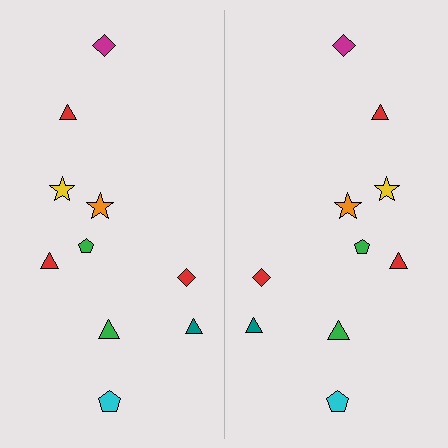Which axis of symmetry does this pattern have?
The pattern has a vertical axis of symmetry running through the center of the image.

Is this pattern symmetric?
Yes, this pattern has bilateral (reflection) symmetry.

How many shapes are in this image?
There are 20 shapes in this image.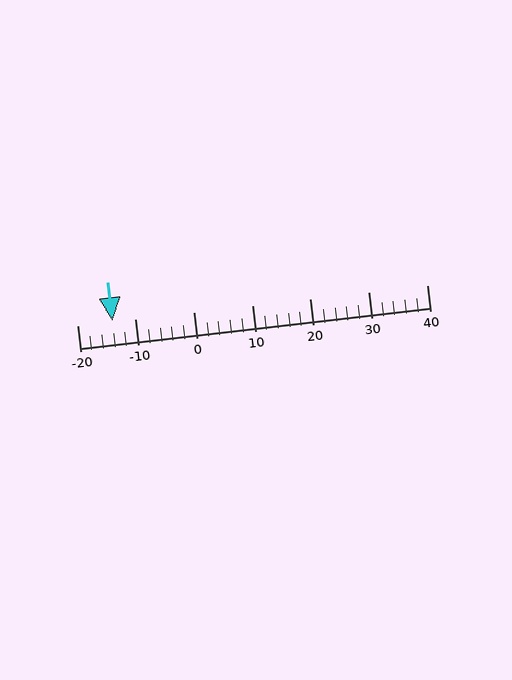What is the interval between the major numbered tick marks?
The major tick marks are spaced 10 units apart.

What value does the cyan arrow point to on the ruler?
The cyan arrow points to approximately -14.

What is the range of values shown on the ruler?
The ruler shows values from -20 to 40.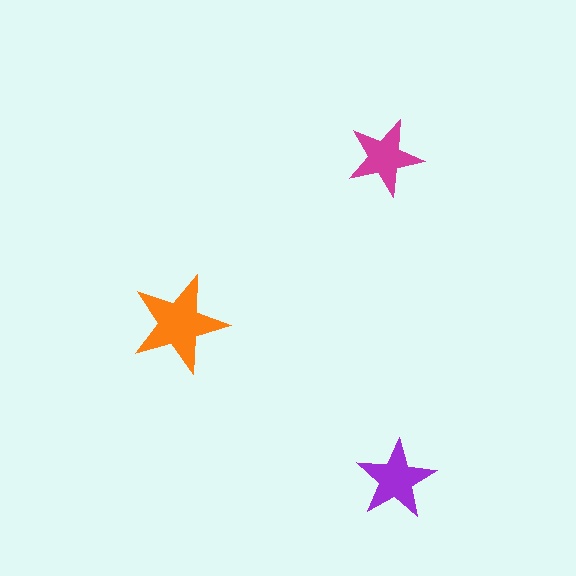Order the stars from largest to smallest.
the orange one, the purple one, the magenta one.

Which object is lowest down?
The purple star is bottommost.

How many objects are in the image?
There are 3 objects in the image.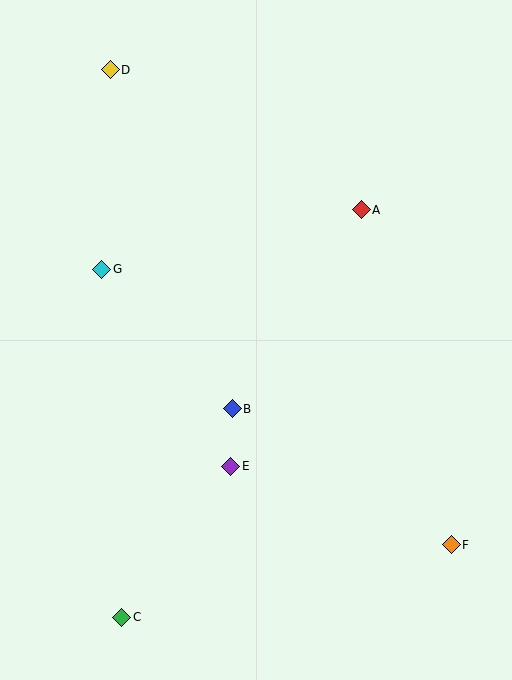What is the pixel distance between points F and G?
The distance between F and G is 445 pixels.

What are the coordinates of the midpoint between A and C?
The midpoint between A and C is at (241, 414).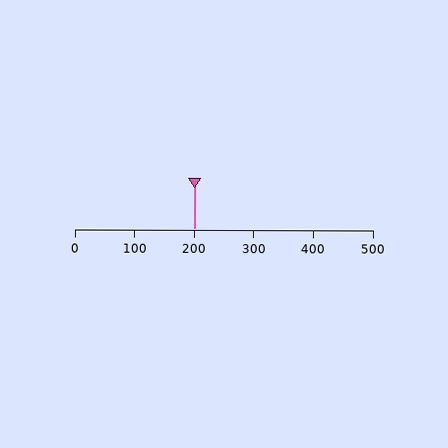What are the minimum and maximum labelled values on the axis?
The axis runs from 0 to 500.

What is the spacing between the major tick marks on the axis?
The major ticks are spaced 100 apart.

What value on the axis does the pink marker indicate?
The marker indicates approximately 200.